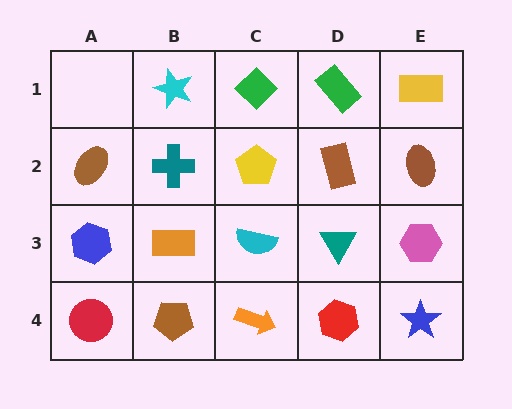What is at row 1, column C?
A green diamond.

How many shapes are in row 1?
4 shapes.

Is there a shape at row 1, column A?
No, that cell is empty.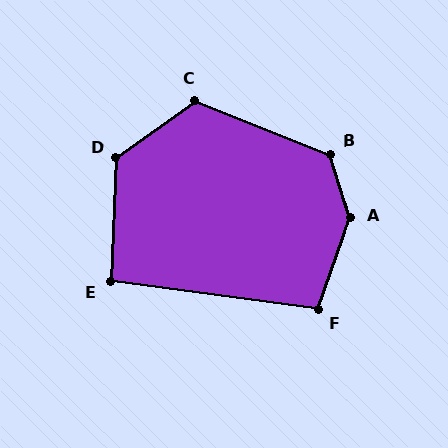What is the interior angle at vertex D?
Approximately 128 degrees (obtuse).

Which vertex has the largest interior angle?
A, at approximately 142 degrees.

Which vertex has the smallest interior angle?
E, at approximately 95 degrees.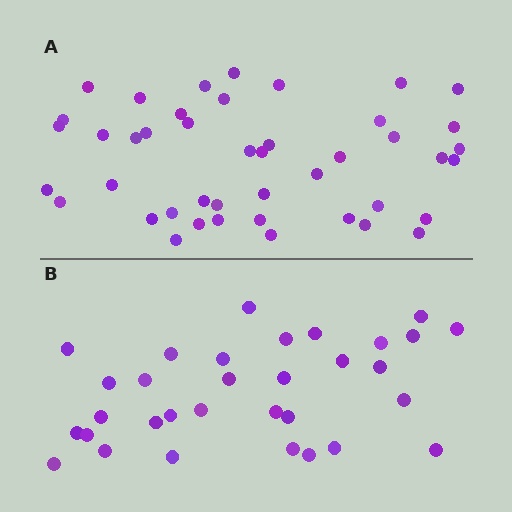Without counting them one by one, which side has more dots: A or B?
Region A (the top region) has more dots.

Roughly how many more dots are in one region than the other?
Region A has roughly 12 or so more dots than region B.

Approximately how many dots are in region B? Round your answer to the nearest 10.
About 30 dots. (The exact count is 32, which rounds to 30.)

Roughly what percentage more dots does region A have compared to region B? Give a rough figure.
About 40% more.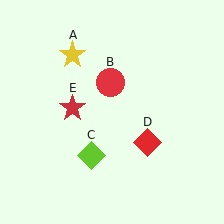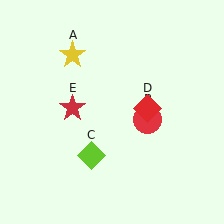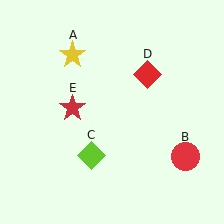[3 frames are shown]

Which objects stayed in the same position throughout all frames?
Yellow star (object A) and lime diamond (object C) and red star (object E) remained stationary.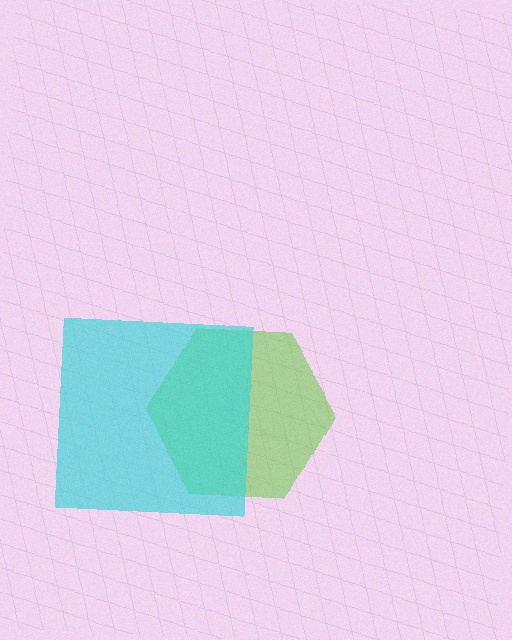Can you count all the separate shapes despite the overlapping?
Yes, there are 2 separate shapes.